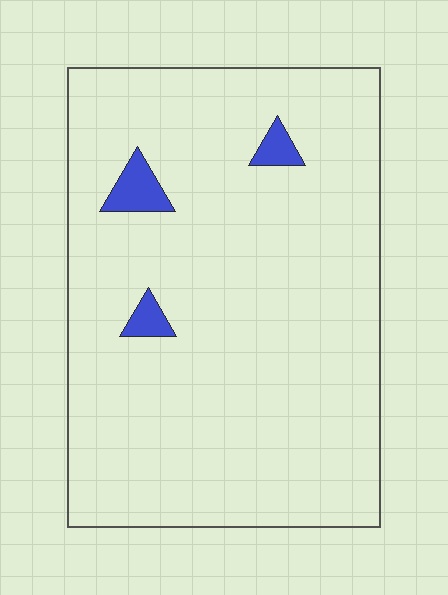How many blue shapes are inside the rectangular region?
3.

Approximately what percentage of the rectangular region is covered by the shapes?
Approximately 5%.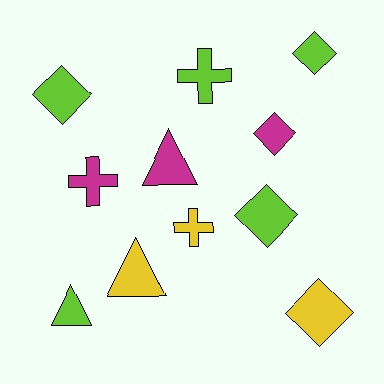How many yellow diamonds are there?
There is 1 yellow diamond.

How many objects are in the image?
There are 11 objects.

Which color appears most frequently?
Lime, with 5 objects.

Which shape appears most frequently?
Diamond, with 5 objects.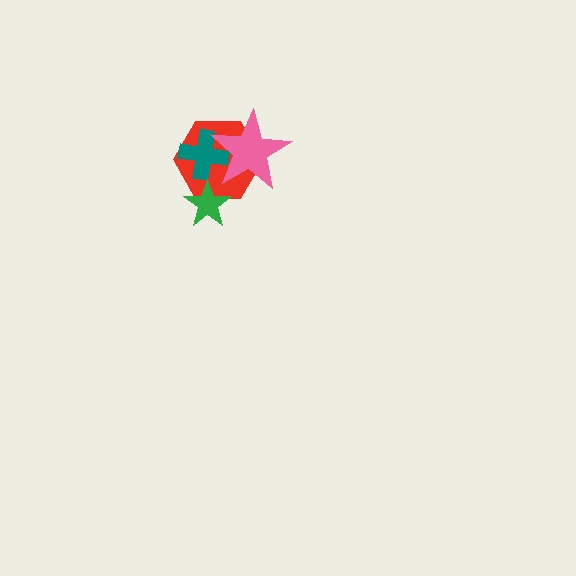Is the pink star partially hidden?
No, no other shape covers it.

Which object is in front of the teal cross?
The pink star is in front of the teal cross.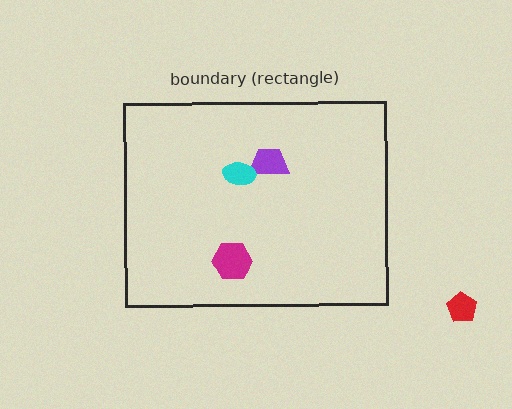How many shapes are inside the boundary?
3 inside, 1 outside.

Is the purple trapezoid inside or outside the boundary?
Inside.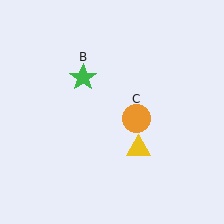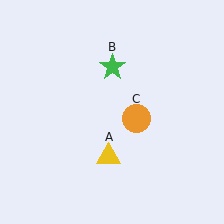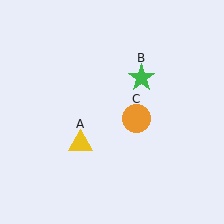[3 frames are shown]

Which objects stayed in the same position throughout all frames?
Orange circle (object C) remained stationary.